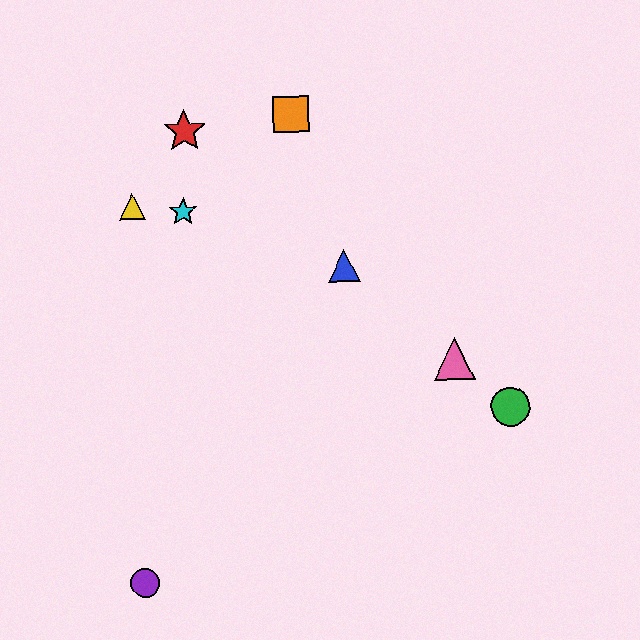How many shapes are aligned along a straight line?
4 shapes (the red star, the blue triangle, the green circle, the pink triangle) are aligned along a straight line.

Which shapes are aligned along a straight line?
The red star, the blue triangle, the green circle, the pink triangle are aligned along a straight line.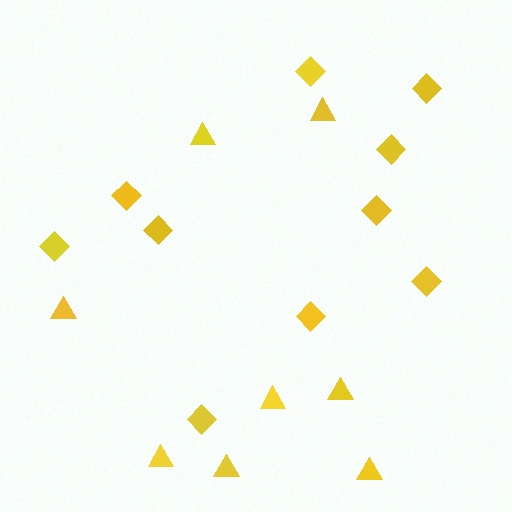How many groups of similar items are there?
There are 2 groups: one group of diamonds (10) and one group of triangles (8).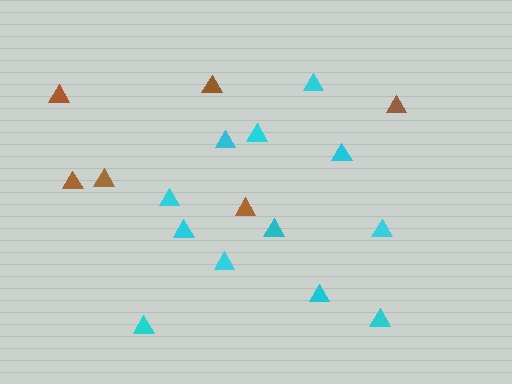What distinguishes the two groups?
There are 2 groups: one group of cyan triangles (12) and one group of brown triangles (6).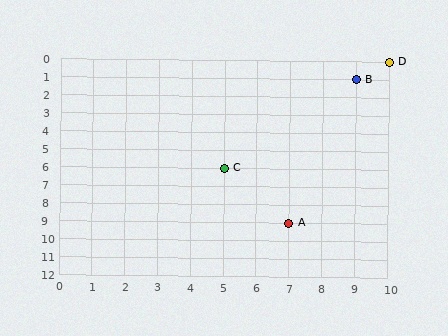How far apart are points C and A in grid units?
Points C and A are 2 columns and 3 rows apart (about 3.6 grid units diagonally).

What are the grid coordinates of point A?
Point A is at grid coordinates (7, 9).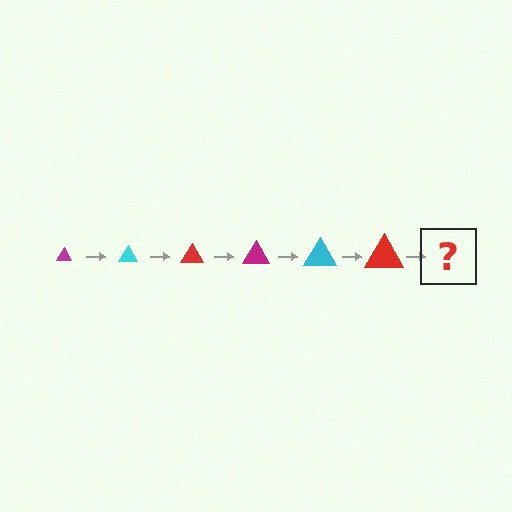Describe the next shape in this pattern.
It should be a magenta triangle, larger than the previous one.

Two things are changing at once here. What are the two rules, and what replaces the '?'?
The two rules are that the triangle grows larger each step and the color cycles through magenta, cyan, and red. The '?' should be a magenta triangle, larger than the previous one.